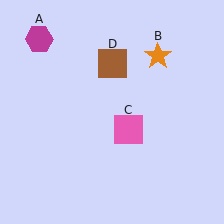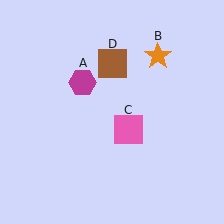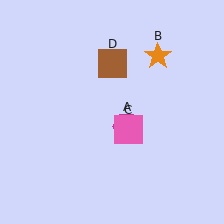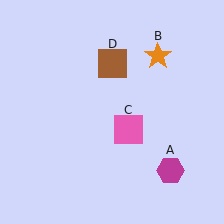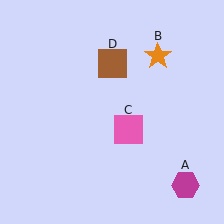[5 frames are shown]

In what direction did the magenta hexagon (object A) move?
The magenta hexagon (object A) moved down and to the right.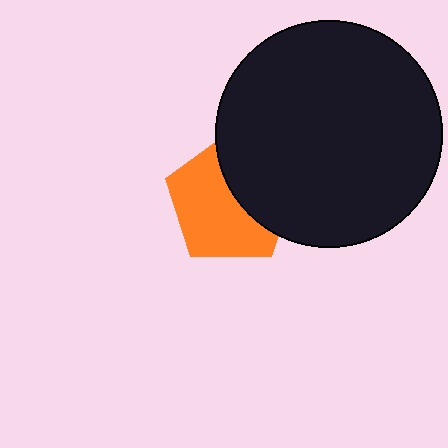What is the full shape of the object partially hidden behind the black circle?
The partially hidden object is an orange pentagon.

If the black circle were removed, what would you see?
You would see the complete orange pentagon.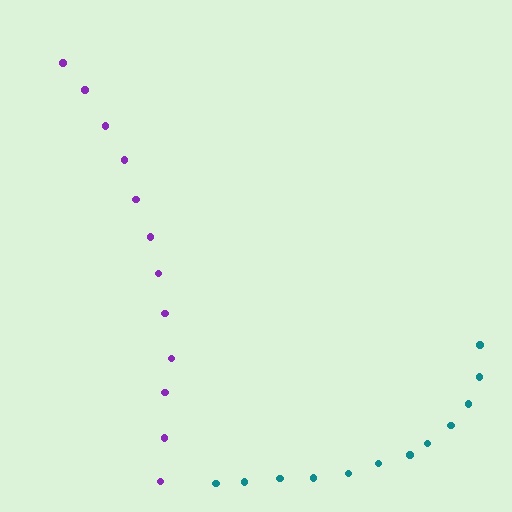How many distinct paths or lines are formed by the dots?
There are 2 distinct paths.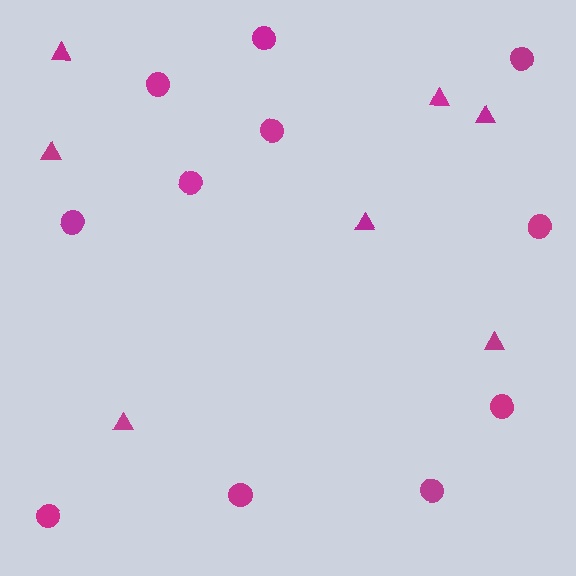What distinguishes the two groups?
There are 2 groups: one group of circles (11) and one group of triangles (7).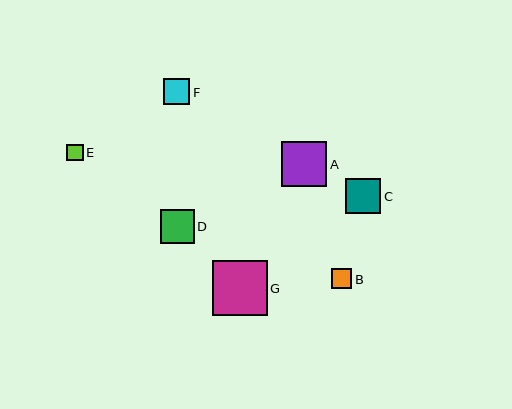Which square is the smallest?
Square E is the smallest with a size of approximately 17 pixels.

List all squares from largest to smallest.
From largest to smallest: G, A, C, D, F, B, E.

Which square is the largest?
Square G is the largest with a size of approximately 55 pixels.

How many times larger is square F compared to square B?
Square F is approximately 1.3 times the size of square B.